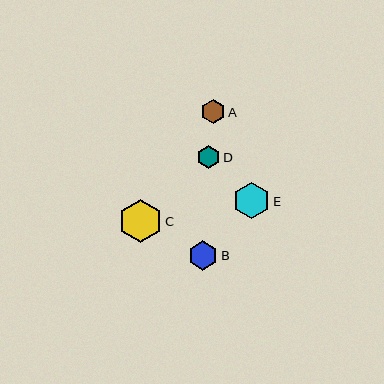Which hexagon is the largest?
Hexagon C is the largest with a size of approximately 44 pixels.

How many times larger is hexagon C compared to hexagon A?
Hexagon C is approximately 1.8 times the size of hexagon A.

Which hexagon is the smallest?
Hexagon D is the smallest with a size of approximately 23 pixels.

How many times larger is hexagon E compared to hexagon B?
Hexagon E is approximately 1.2 times the size of hexagon B.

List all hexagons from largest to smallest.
From largest to smallest: C, E, B, A, D.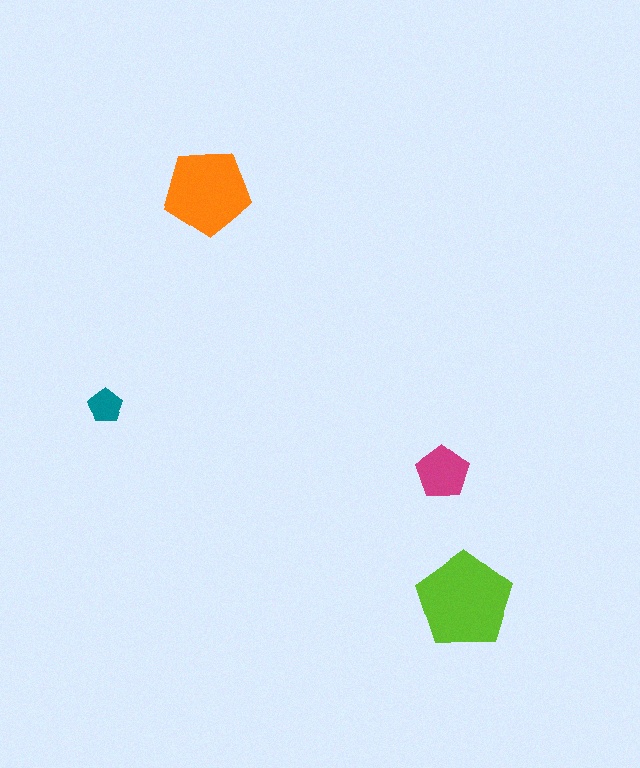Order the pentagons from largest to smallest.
the lime one, the orange one, the magenta one, the teal one.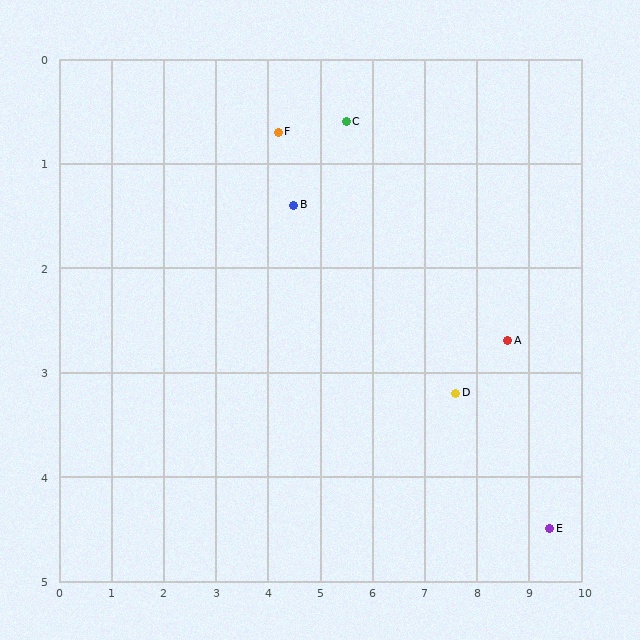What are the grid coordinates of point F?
Point F is at approximately (4.2, 0.7).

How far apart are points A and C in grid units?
Points A and C are about 3.7 grid units apart.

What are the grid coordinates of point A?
Point A is at approximately (8.6, 2.7).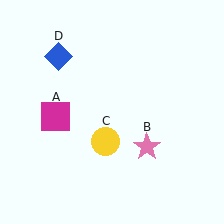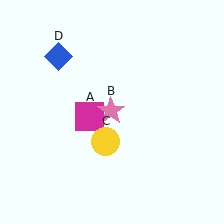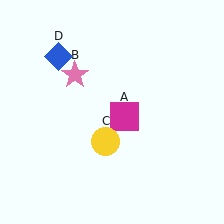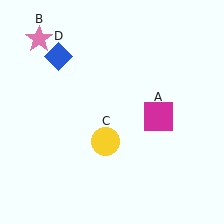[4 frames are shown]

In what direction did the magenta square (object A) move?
The magenta square (object A) moved right.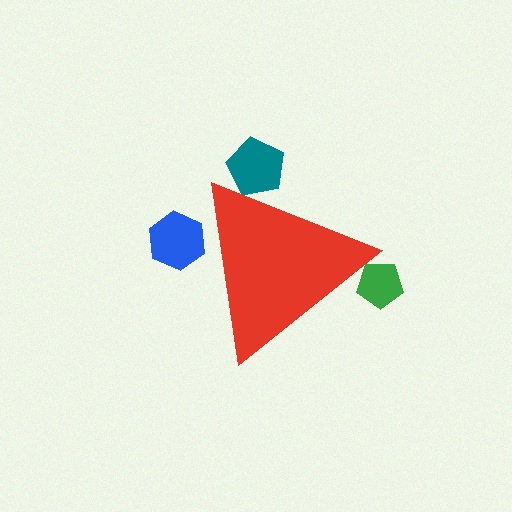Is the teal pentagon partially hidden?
Yes, the teal pentagon is partially hidden behind the red triangle.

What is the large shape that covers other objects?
A red triangle.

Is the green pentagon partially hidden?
Yes, the green pentagon is partially hidden behind the red triangle.